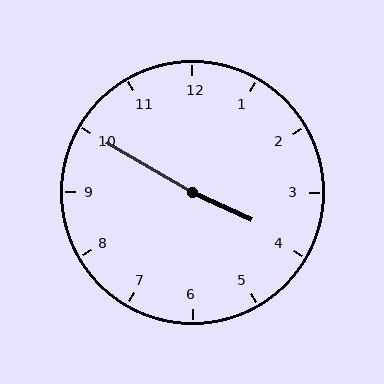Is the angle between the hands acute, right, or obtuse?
It is obtuse.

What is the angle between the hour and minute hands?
Approximately 175 degrees.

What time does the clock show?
3:50.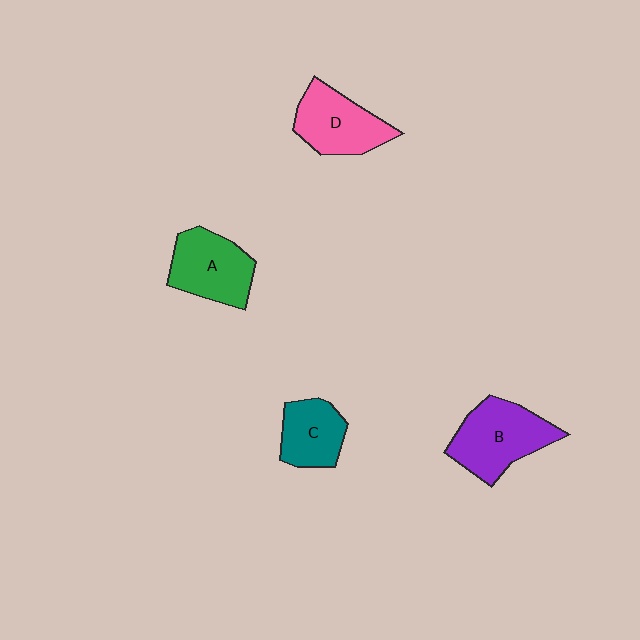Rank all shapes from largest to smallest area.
From largest to smallest: B (purple), A (green), D (pink), C (teal).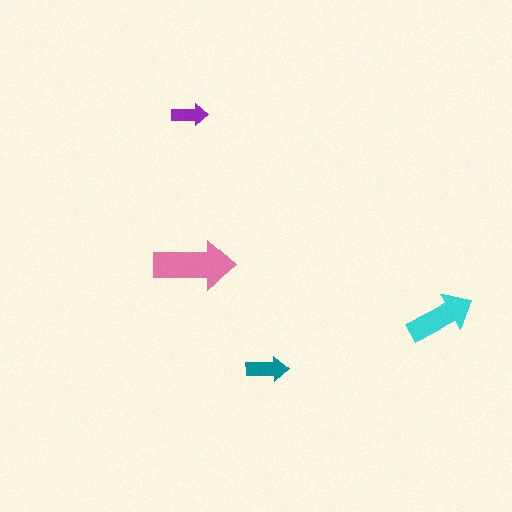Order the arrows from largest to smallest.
the pink one, the cyan one, the teal one, the purple one.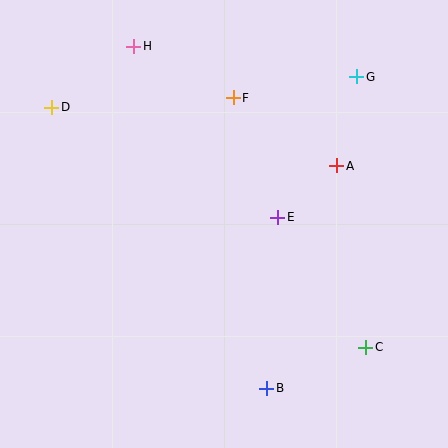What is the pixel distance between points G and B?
The distance between G and B is 324 pixels.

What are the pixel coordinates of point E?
Point E is at (278, 217).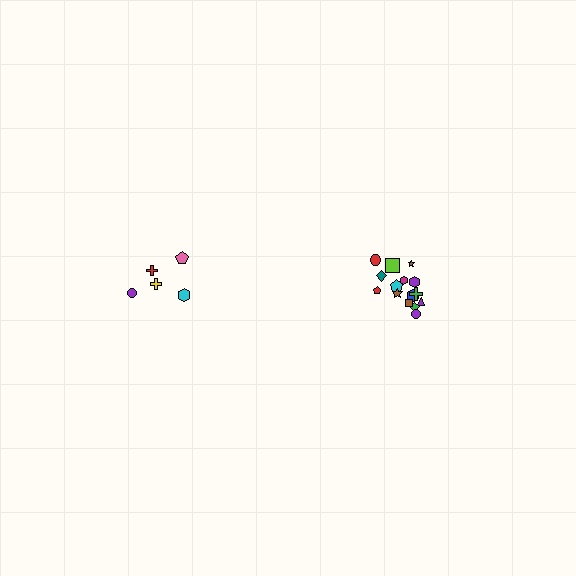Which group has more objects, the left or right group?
The right group.